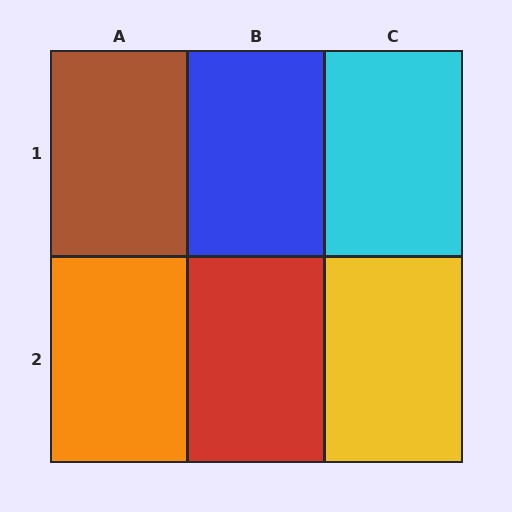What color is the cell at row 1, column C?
Cyan.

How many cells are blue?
1 cell is blue.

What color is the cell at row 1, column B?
Blue.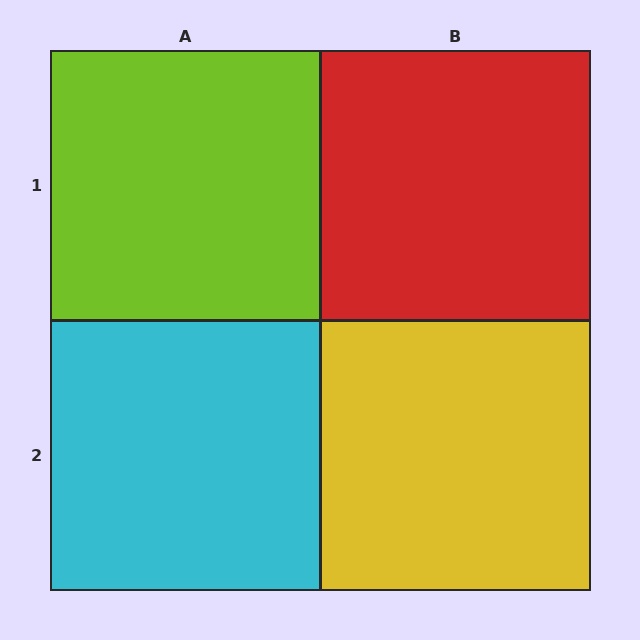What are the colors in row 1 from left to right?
Lime, red.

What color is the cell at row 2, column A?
Cyan.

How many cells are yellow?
1 cell is yellow.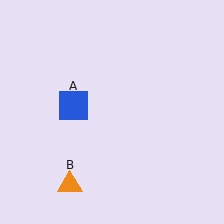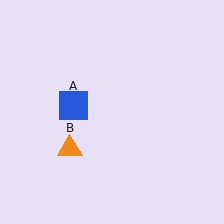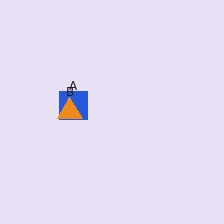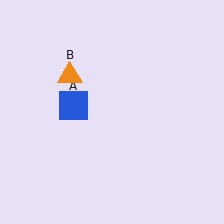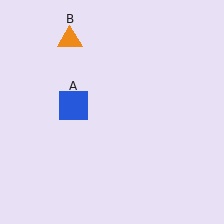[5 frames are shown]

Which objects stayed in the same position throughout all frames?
Blue square (object A) remained stationary.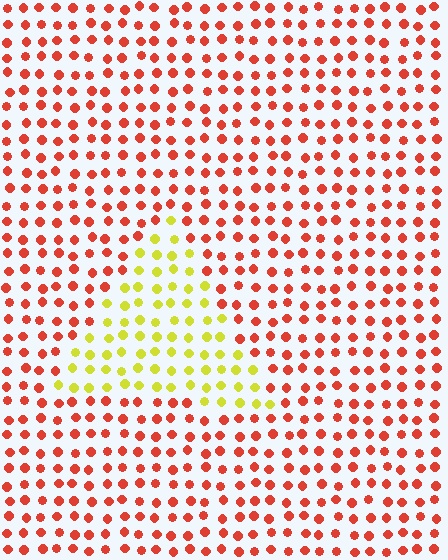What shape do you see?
I see a triangle.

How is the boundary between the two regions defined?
The boundary is defined purely by a slight shift in hue (about 62 degrees). Spacing, size, and orientation are identical on both sides.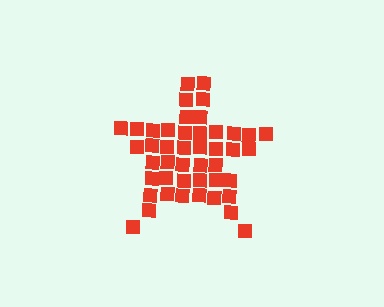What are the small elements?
The small elements are squares.